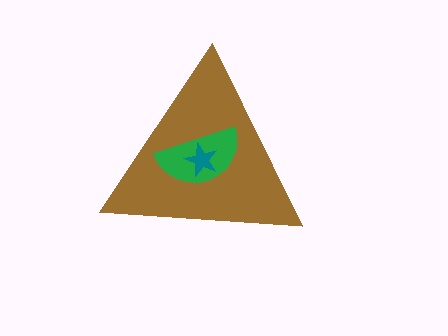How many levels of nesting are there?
3.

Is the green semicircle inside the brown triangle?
Yes.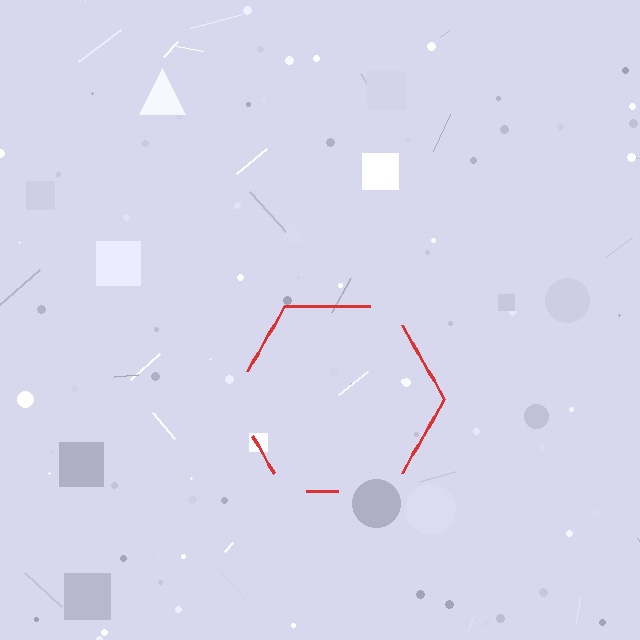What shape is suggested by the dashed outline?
The dashed outline suggests a hexagon.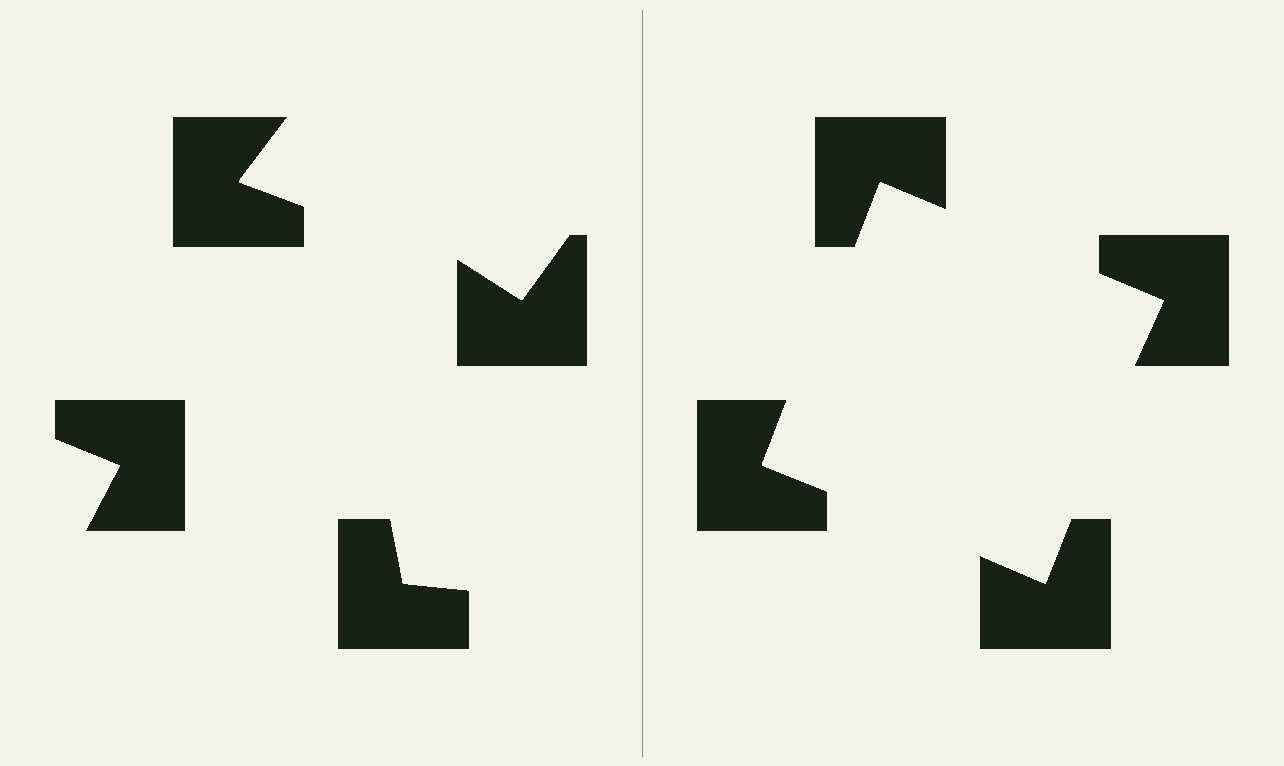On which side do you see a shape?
An illusory square appears on the right side. On the left side the wedge cuts are rotated, so no coherent shape forms.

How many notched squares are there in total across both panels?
8 — 4 on each side.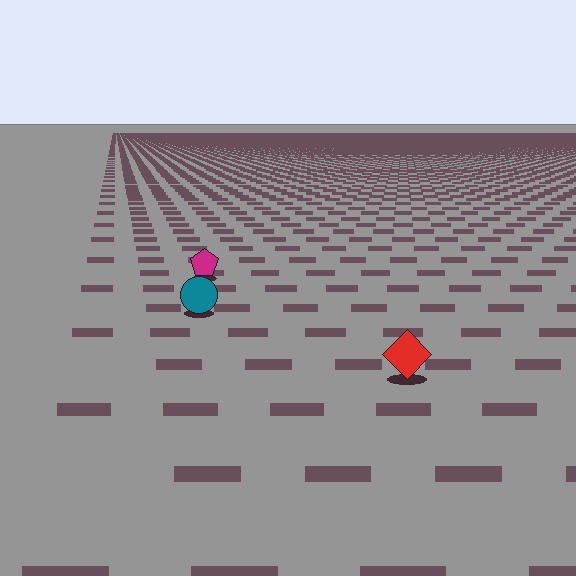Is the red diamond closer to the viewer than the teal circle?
Yes. The red diamond is closer — you can tell from the texture gradient: the ground texture is coarser near it.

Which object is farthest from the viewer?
The magenta pentagon is farthest from the viewer. It appears smaller and the ground texture around it is denser.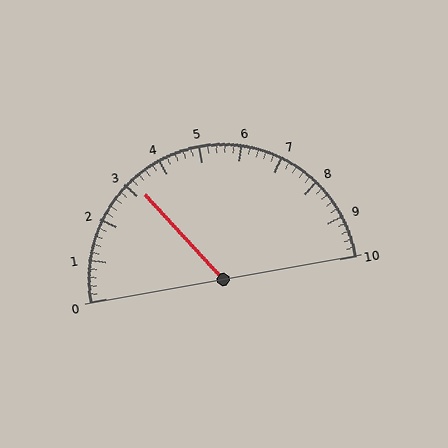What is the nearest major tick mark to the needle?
The nearest major tick mark is 3.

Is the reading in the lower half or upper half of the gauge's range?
The reading is in the lower half of the range (0 to 10).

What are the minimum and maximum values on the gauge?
The gauge ranges from 0 to 10.